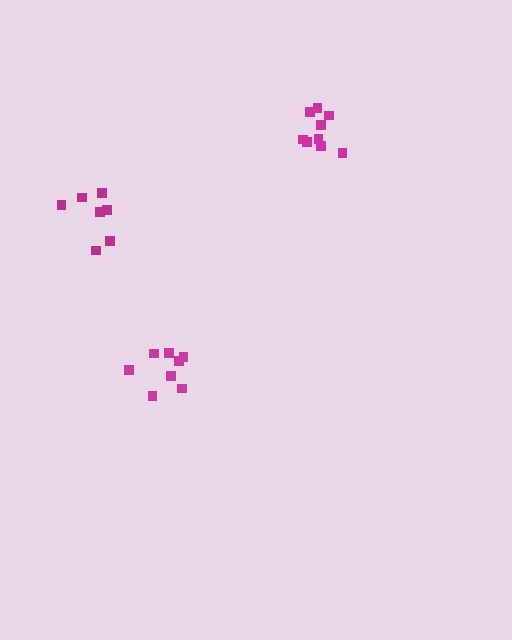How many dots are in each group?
Group 1: 9 dots, Group 2: 8 dots, Group 3: 7 dots (24 total).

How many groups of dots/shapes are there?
There are 3 groups.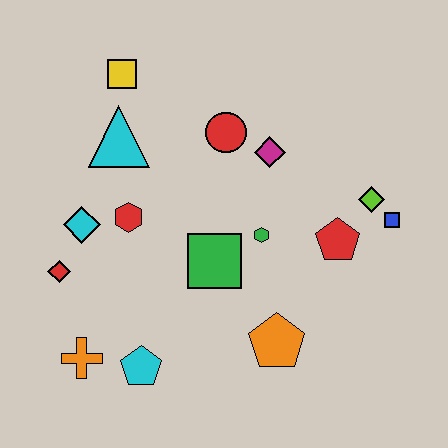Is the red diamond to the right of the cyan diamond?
No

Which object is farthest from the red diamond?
The blue square is farthest from the red diamond.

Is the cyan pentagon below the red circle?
Yes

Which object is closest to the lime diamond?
The blue square is closest to the lime diamond.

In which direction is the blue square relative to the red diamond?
The blue square is to the right of the red diamond.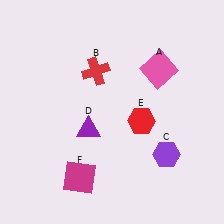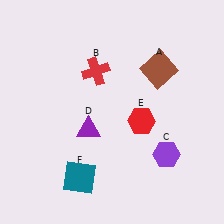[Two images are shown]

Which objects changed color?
A changed from pink to brown. F changed from magenta to teal.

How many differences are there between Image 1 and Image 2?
There are 2 differences between the two images.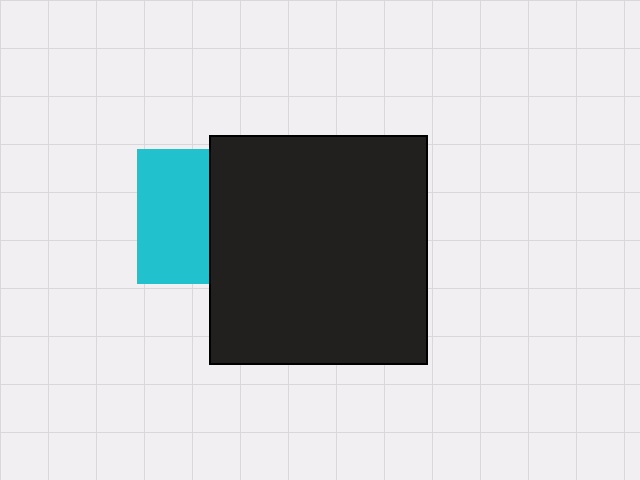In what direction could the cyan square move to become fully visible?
The cyan square could move left. That would shift it out from behind the black rectangle entirely.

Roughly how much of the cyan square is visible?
About half of it is visible (roughly 53%).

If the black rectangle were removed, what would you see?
You would see the complete cyan square.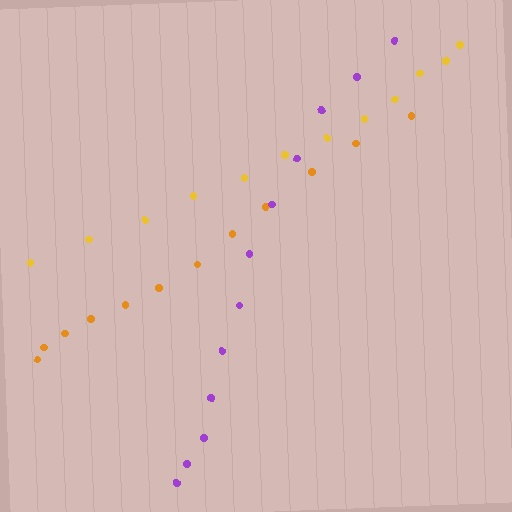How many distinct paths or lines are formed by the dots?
There are 3 distinct paths.